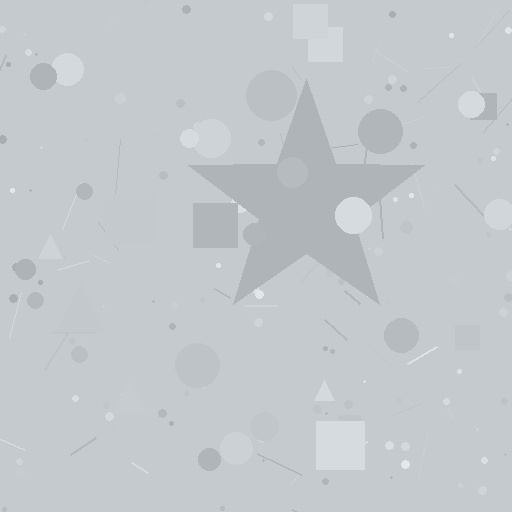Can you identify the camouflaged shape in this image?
The camouflaged shape is a star.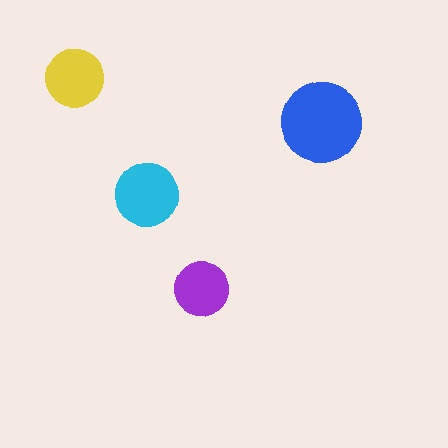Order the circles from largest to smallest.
the blue one, the cyan one, the yellow one, the purple one.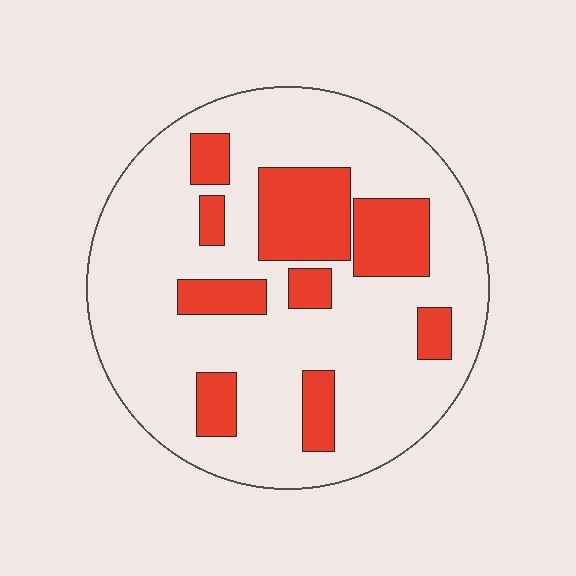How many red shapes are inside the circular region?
9.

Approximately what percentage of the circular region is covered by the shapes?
Approximately 25%.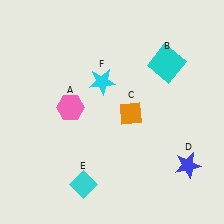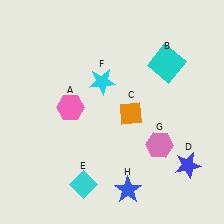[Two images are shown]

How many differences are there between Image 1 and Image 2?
There are 2 differences between the two images.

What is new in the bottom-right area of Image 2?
A pink hexagon (G) was added in the bottom-right area of Image 2.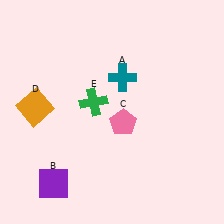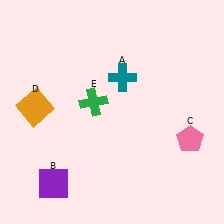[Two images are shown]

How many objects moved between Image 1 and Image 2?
1 object moved between the two images.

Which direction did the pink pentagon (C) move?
The pink pentagon (C) moved right.